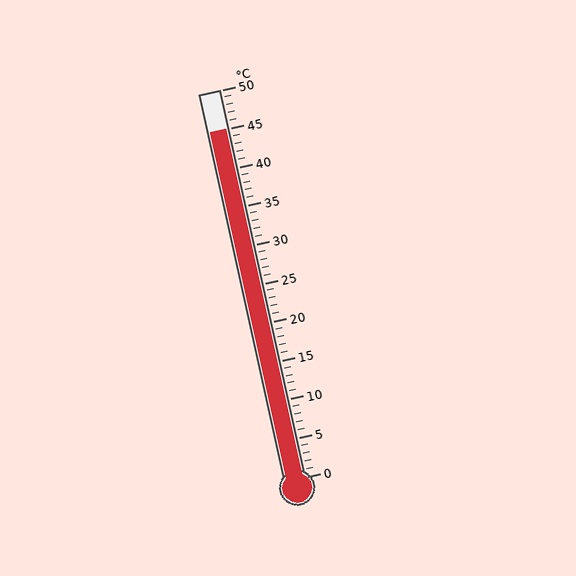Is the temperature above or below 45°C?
The temperature is at 45°C.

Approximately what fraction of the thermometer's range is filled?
The thermometer is filled to approximately 90% of its range.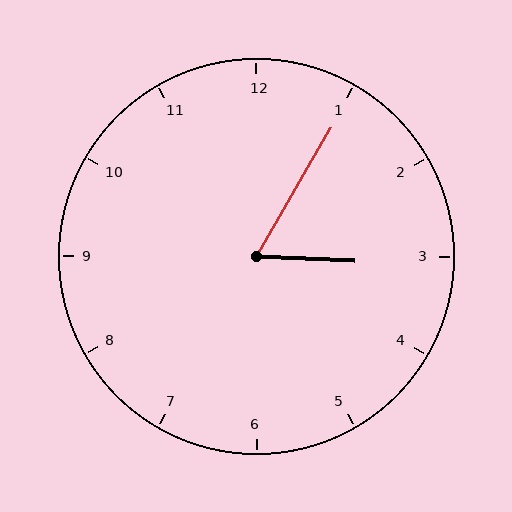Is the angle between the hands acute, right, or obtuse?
It is acute.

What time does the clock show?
3:05.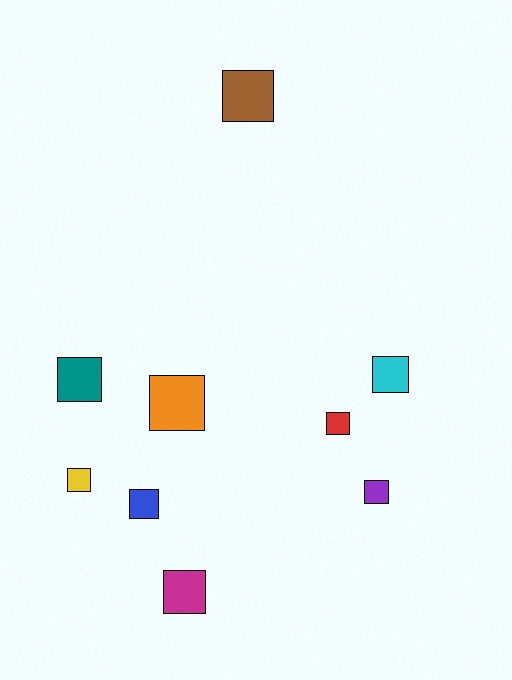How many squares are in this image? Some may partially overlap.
There are 9 squares.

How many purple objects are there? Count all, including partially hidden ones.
There is 1 purple object.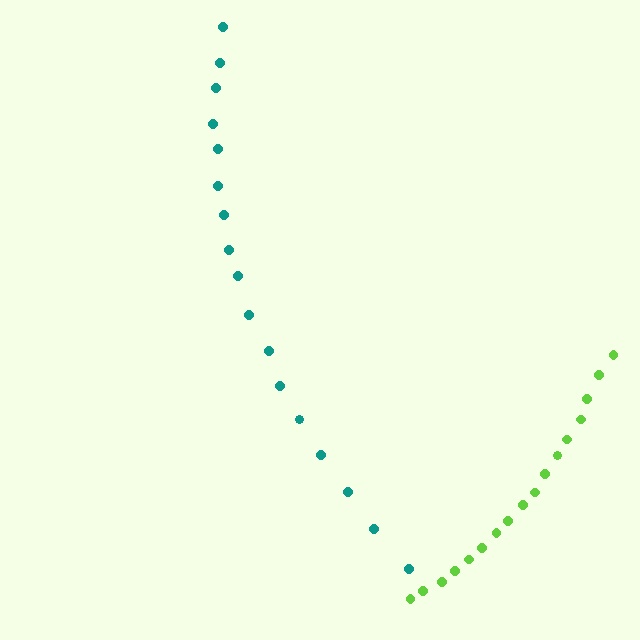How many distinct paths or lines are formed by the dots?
There are 2 distinct paths.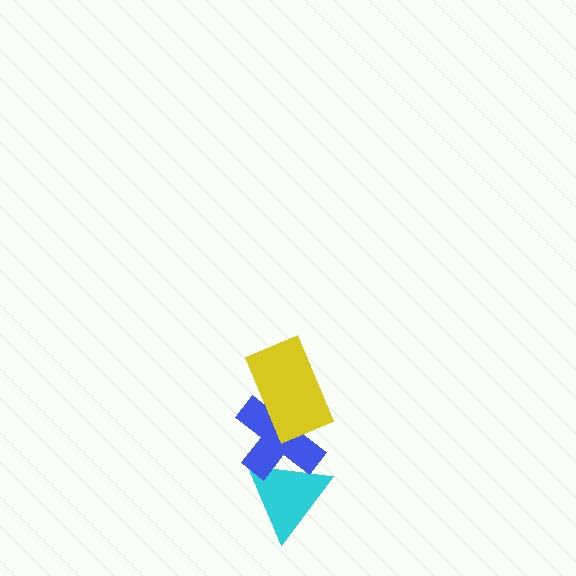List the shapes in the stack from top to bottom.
From top to bottom: the yellow rectangle, the blue cross, the cyan triangle.